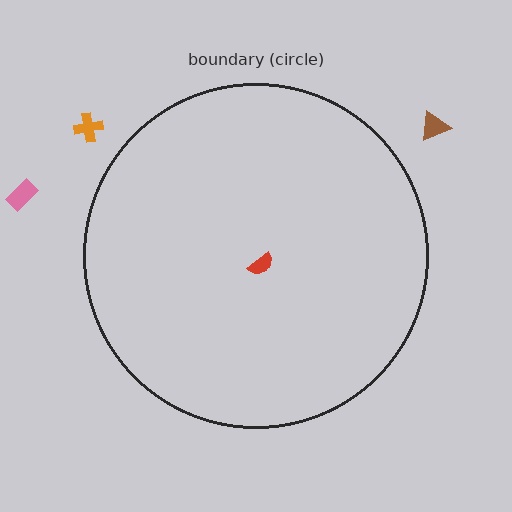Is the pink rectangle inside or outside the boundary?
Outside.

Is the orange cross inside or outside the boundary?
Outside.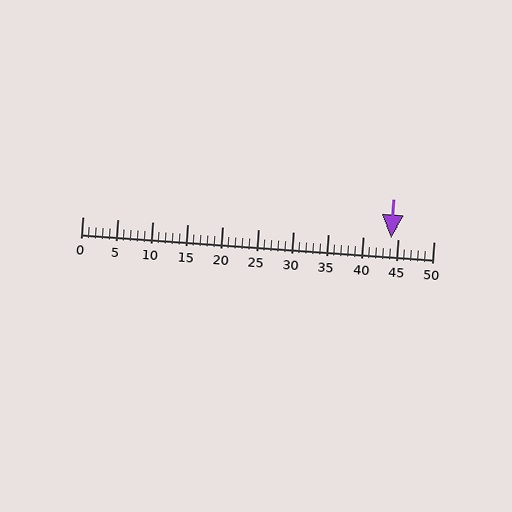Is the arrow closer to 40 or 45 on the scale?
The arrow is closer to 45.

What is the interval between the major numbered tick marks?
The major tick marks are spaced 5 units apart.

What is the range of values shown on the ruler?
The ruler shows values from 0 to 50.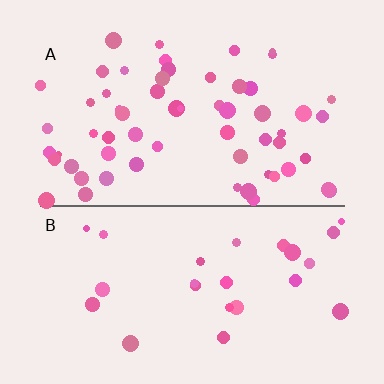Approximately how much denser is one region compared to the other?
Approximately 2.4× — region A over region B.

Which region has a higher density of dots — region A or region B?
A (the top).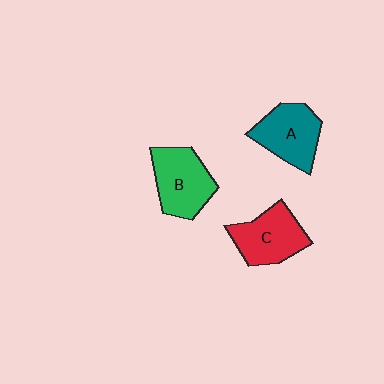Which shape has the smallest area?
Shape A (teal).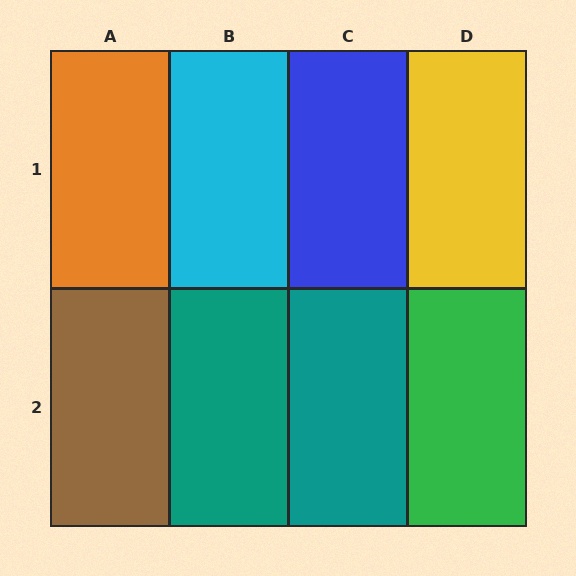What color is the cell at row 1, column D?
Yellow.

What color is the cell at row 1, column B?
Cyan.